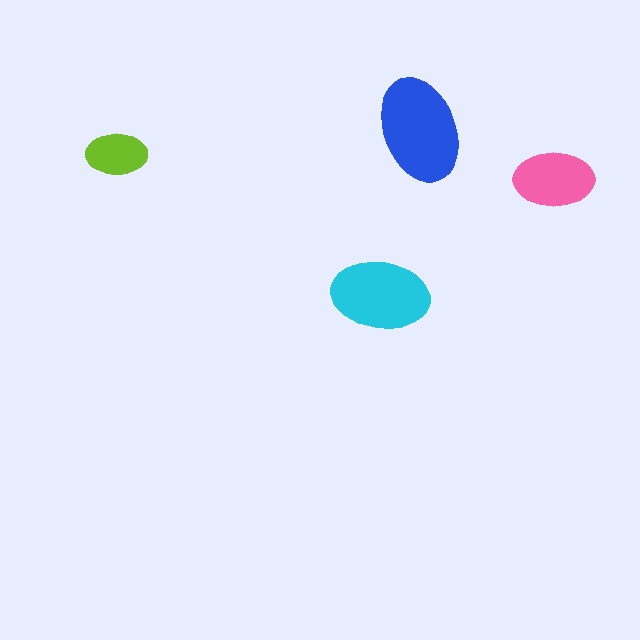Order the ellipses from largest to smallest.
the blue one, the cyan one, the pink one, the lime one.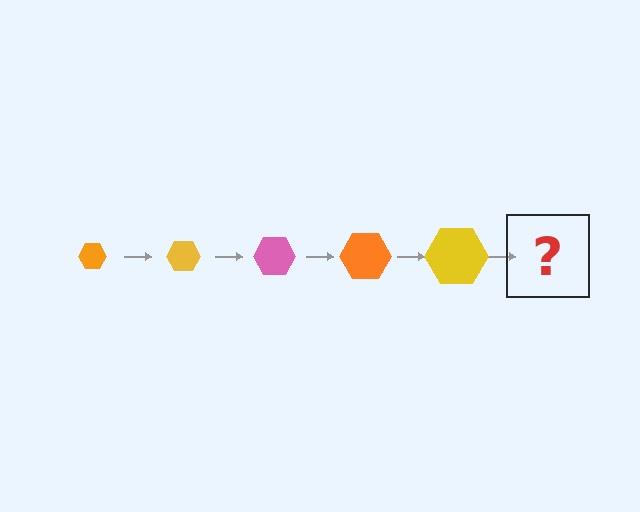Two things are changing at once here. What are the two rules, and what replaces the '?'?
The two rules are that the hexagon grows larger each step and the color cycles through orange, yellow, and pink. The '?' should be a pink hexagon, larger than the previous one.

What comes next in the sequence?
The next element should be a pink hexagon, larger than the previous one.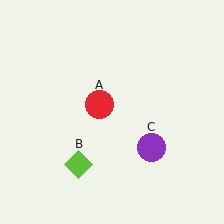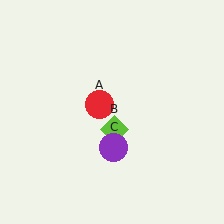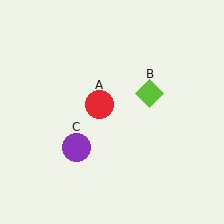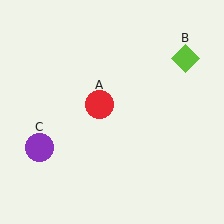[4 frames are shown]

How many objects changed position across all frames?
2 objects changed position: lime diamond (object B), purple circle (object C).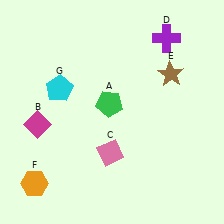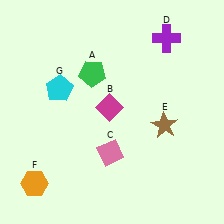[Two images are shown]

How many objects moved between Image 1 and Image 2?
3 objects moved between the two images.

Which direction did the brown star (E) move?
The brown star (E) moved down.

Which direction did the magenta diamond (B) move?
The magenta diamond (B) moved right.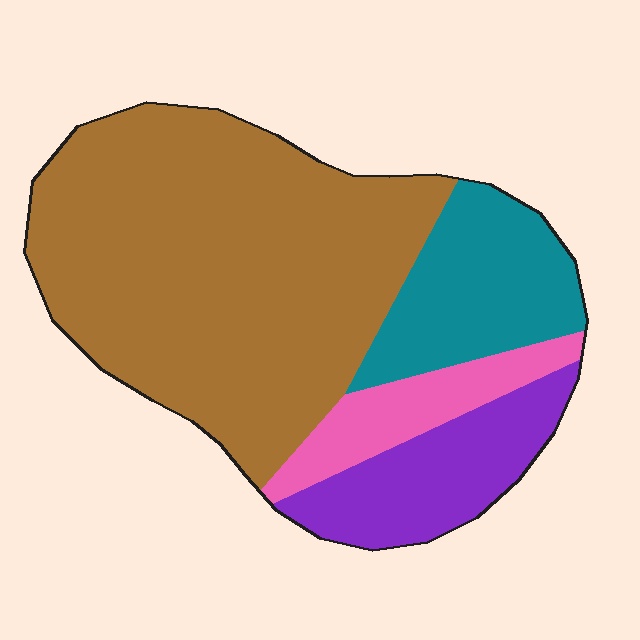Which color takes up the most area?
Brown, at roughly 60%.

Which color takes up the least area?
Pink, at roughly 10%.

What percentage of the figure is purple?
Purple takes up less than a sixth of the figure.